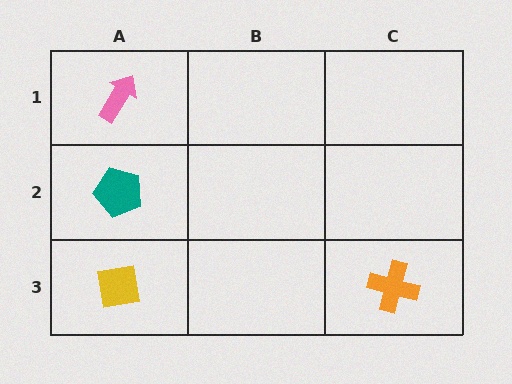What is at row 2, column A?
A teal pentagon.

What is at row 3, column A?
A yellow square.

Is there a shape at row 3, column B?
No, that cell is empty.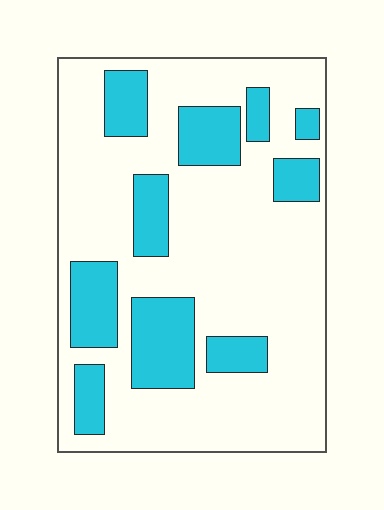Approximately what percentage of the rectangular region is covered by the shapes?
Approximately 25%.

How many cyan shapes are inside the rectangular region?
10.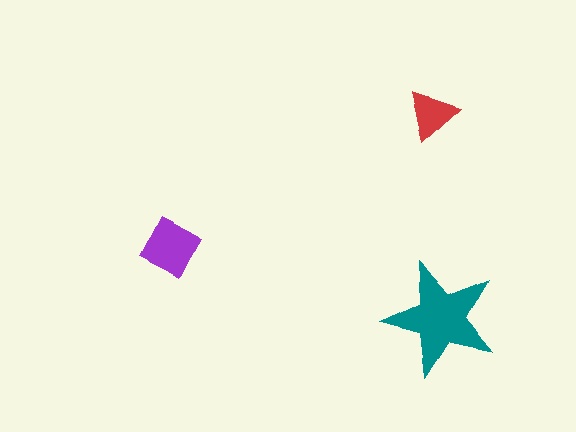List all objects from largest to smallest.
The teal star, the purple square, the red triangle.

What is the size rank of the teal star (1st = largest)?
1st.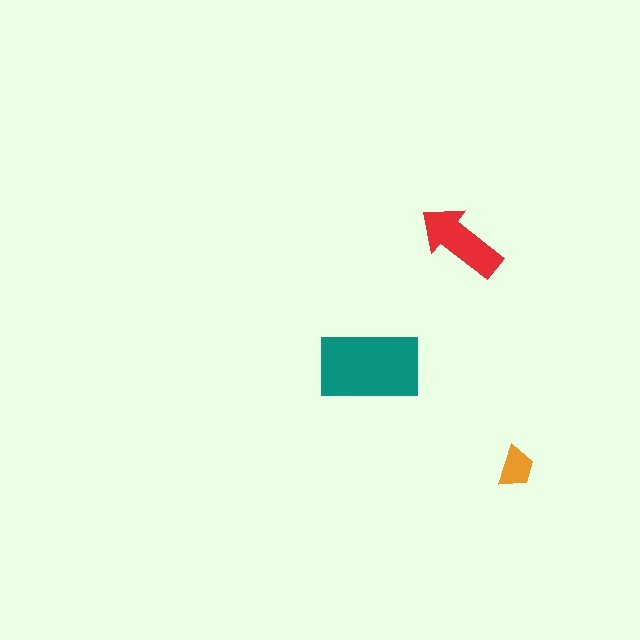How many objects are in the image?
There are 3 objects in the image.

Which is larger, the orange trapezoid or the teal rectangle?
The teal rectangle.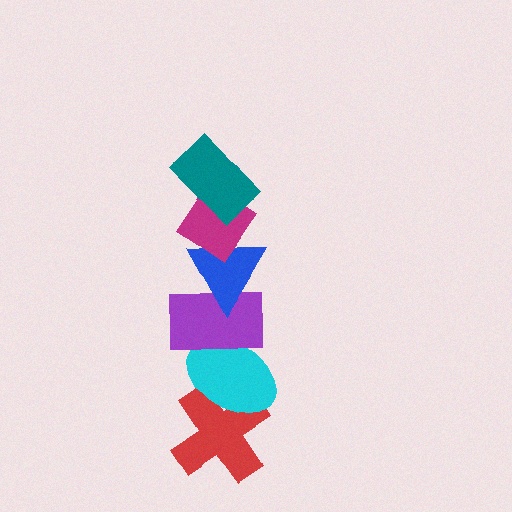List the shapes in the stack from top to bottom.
From top to bottom: the teal rectangle, the magenta diamond, the blue triangle, the purple rectangle, the cyan ellipse, the red cross.